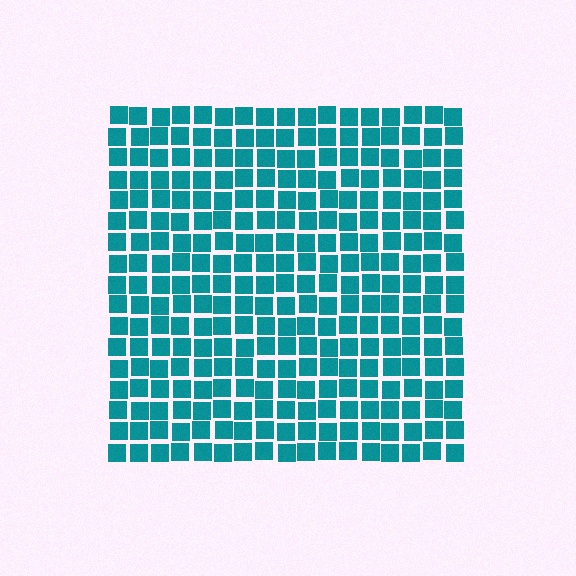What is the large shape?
The large shape is a square.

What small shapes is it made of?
It is made of small squares.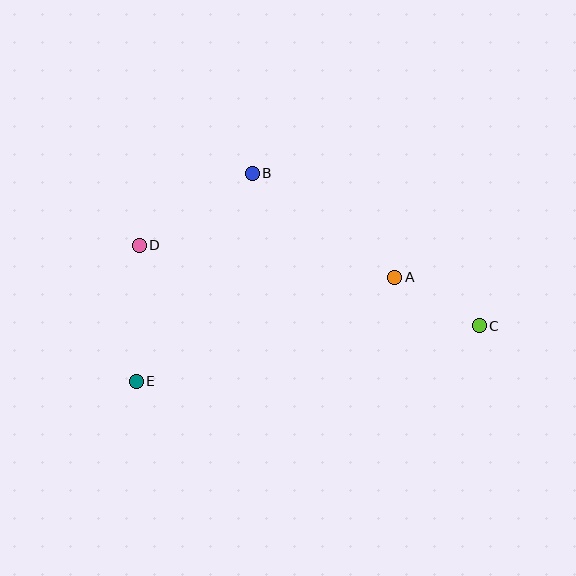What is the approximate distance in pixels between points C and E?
The distance between C and E is approximately 347 pixels.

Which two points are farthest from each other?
Points C and D are farthest from each other.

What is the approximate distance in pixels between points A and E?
The distance between A and E is approximately 278 pixels.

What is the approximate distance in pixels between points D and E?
The distance between D and E is approximately 136 pixels.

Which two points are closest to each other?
Points A and C are closest to each other.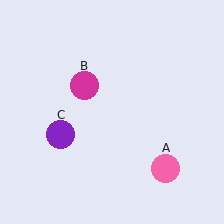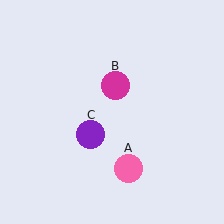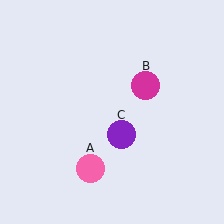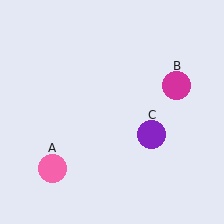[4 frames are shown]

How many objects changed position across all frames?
3 objects changed position: pink circle (object A), magenta circle (object B), purple circle (object C).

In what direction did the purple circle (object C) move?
The purple circle (object C) moved right.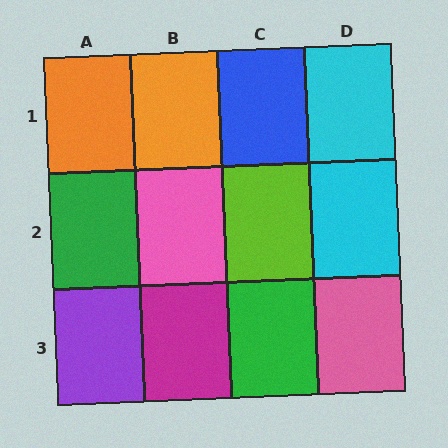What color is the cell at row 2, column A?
Green.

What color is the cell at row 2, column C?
Lime.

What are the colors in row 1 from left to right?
Orange, orange, blue, cyan.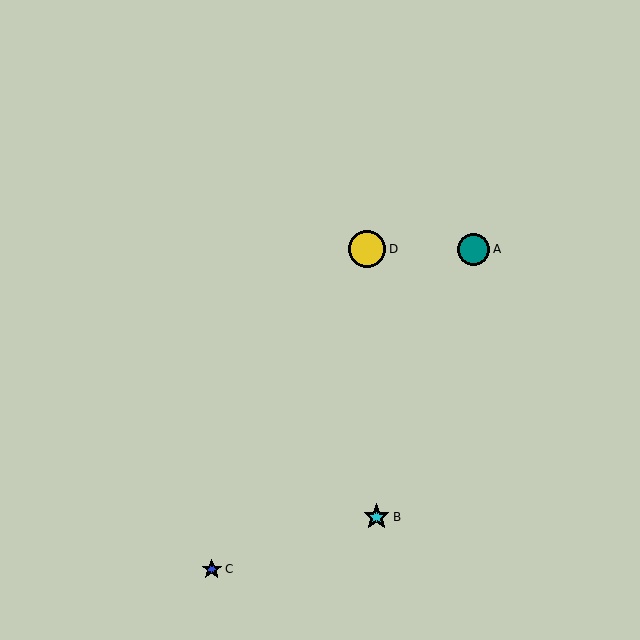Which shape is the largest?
The yellow circle (labeled D) is the largest.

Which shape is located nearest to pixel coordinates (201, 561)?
The blue star (labeled C) at (212, 569) is nearest to that location.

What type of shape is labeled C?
Shape C is a blue star.